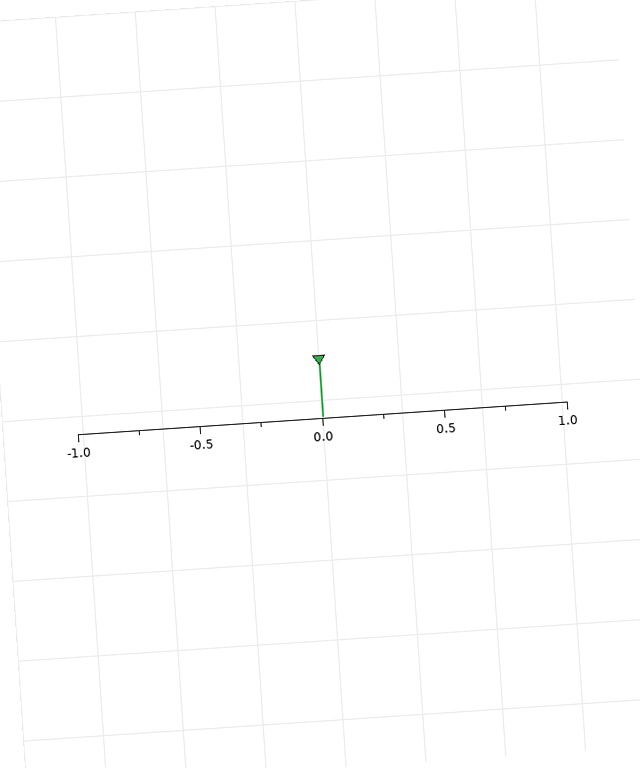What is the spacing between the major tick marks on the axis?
The major ticks are spaced 0.5 apart.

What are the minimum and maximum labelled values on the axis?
The axis runs from -1.0 to 1.0.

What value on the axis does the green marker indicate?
The marker indicates approximately 0.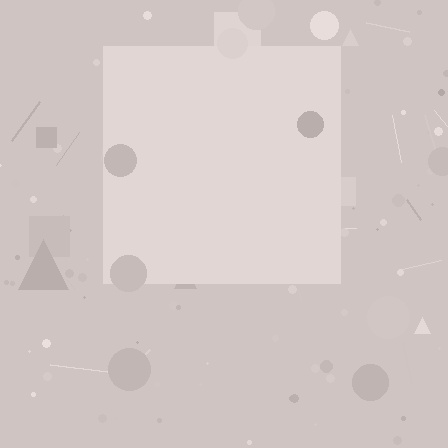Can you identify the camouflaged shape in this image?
The camouflaged shape is a square.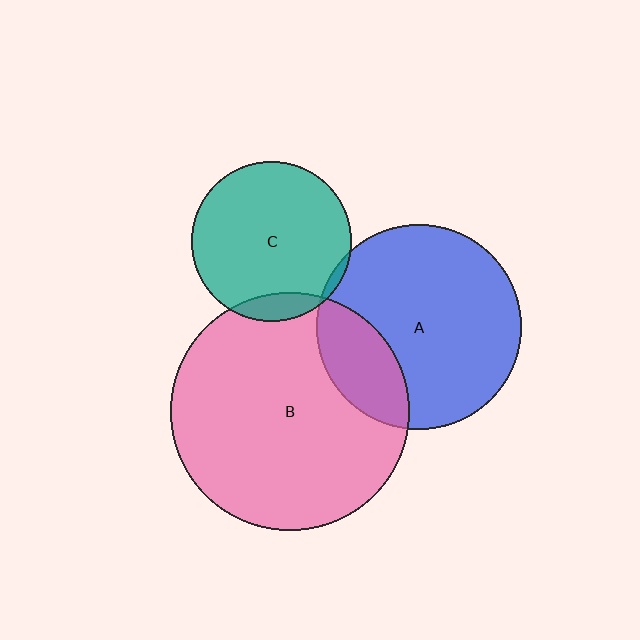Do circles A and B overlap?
Yes.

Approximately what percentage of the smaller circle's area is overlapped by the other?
Approximately 20%.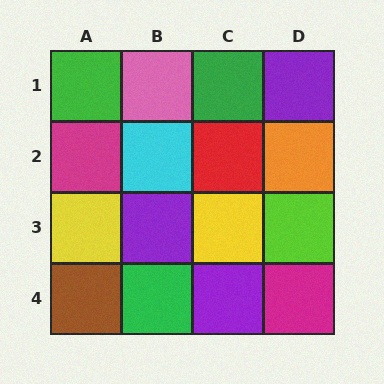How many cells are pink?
1 cell is pink.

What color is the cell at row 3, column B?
Purple.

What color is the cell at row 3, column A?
Yellow.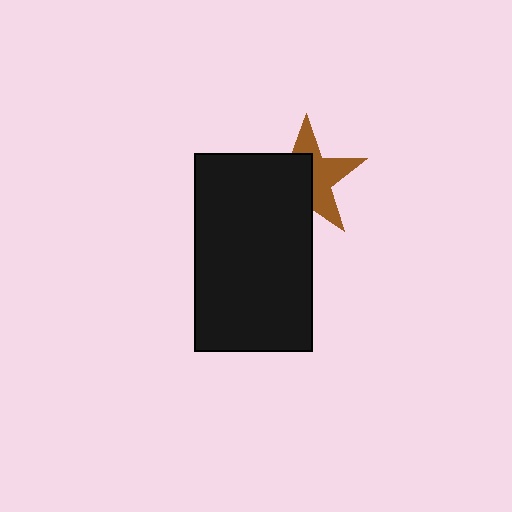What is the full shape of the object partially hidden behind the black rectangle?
The partially hidden object is a brown star.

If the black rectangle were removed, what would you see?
You would see the complete brown star.